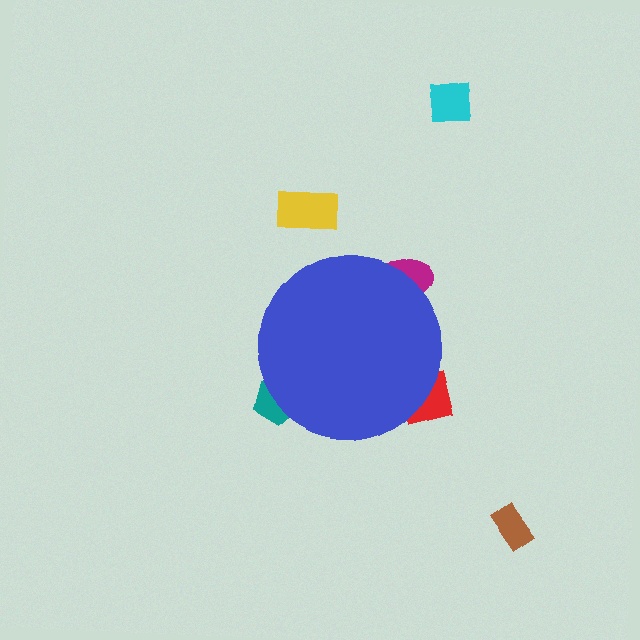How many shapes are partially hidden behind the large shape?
3 shapes are partially hidden.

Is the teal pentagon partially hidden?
Yes, the teal pentagon is partially hidden behind the blue circle.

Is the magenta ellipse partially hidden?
Yes, the magenta ellipse is partially hidden behind the blue circle.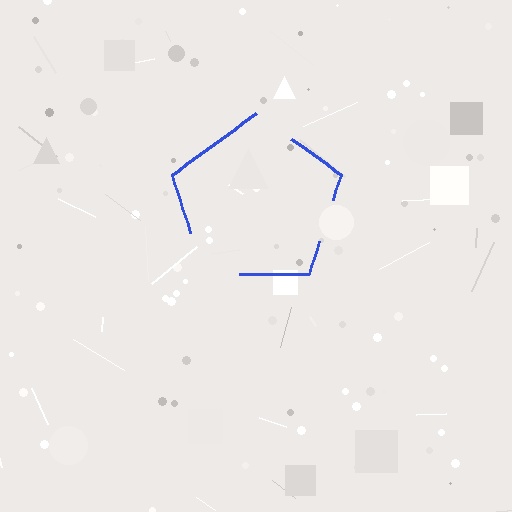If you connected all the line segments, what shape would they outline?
They would outline a pentagon.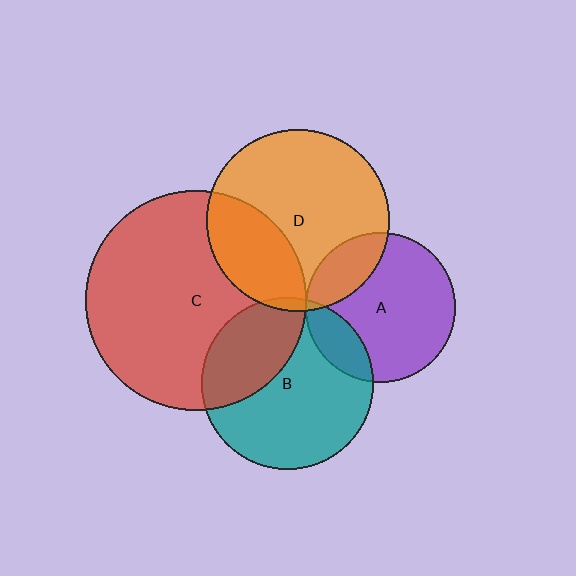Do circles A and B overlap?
Yes.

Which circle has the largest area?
Circle C (red).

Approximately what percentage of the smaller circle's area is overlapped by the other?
Approximately 15%.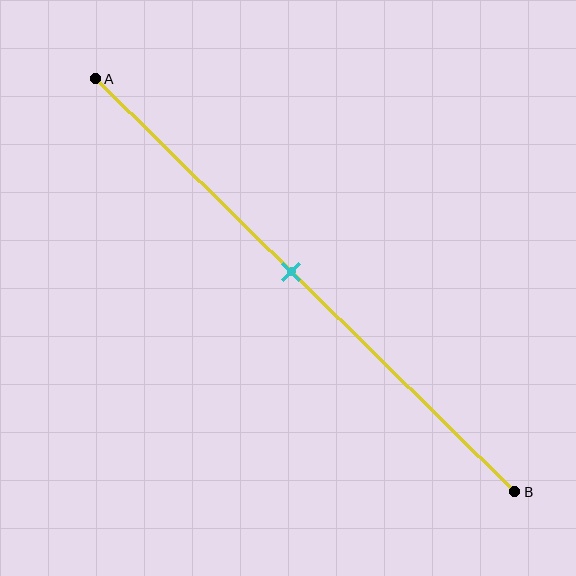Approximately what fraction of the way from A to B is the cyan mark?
The cyan mark is approximately 45% of the way from A to B.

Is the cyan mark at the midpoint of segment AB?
No, the mark is at about 45% from A, not at the 50% midpoint.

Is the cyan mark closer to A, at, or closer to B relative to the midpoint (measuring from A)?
The cyan mark is closer to point A than the midpoint of segment AB.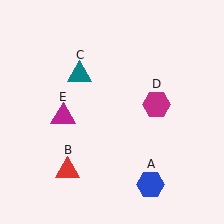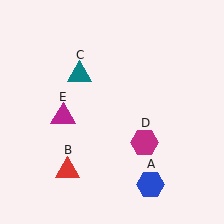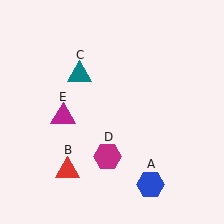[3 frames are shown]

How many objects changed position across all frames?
1 object changed position: magenta hexagon (object D).